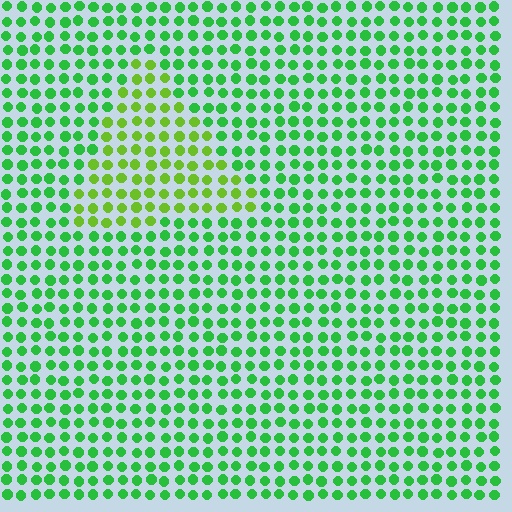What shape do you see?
I see a triangle.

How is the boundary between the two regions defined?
The boundary is defined purely by a slight shift in hue (about 35 degrees). Spacing, size, and orientation are identical on both sides.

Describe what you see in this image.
The image is filled with small green elements in a uniform arrangement. A triangle-shaped region is visible where the elements are tinted to a slightly different hue, forming a subtle color boundary.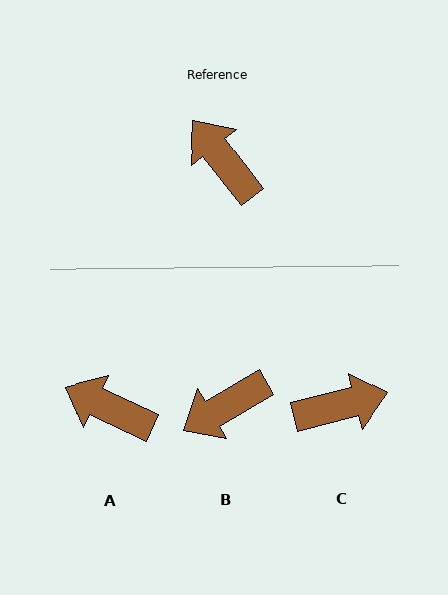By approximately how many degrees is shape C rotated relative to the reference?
Approximately 114 degrees clockwise.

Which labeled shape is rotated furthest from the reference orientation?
C, about 114 degrees away.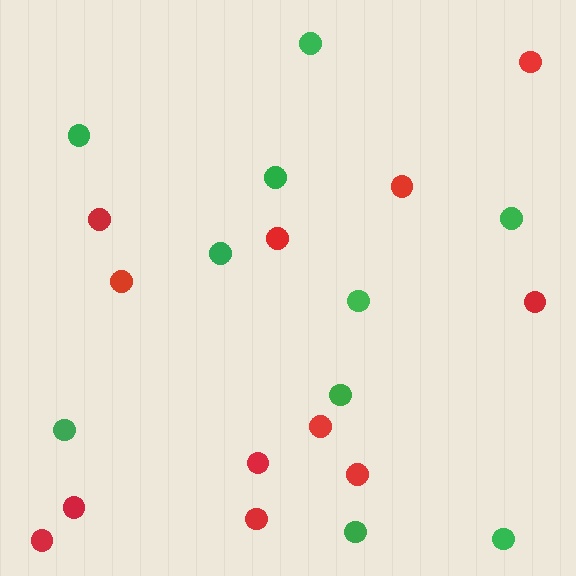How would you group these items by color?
There are 2 groups: one group of green circles (10) and one group of red circles (12).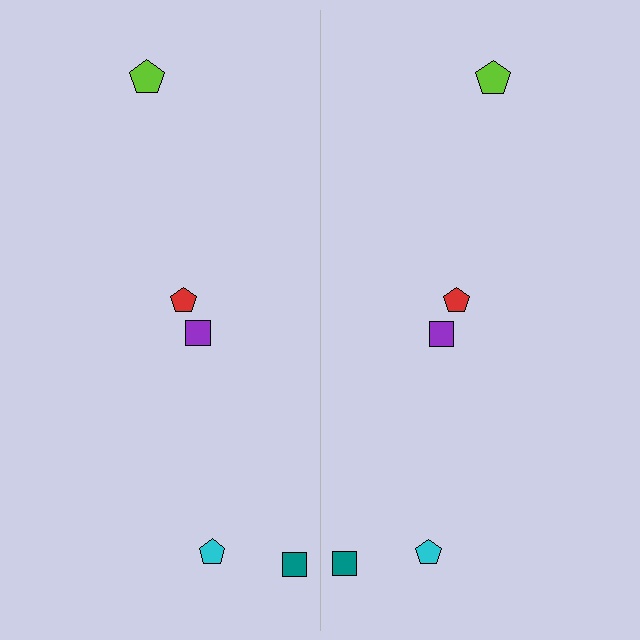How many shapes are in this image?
There are 10 shapes in this image.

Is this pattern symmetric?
Yes, this pattern has bilateral (reflection) symmetry.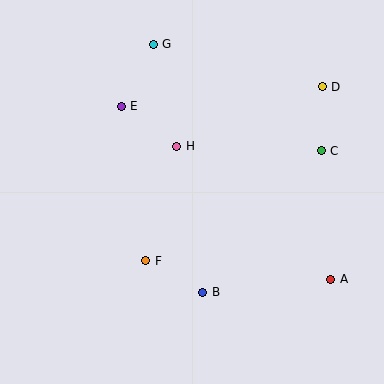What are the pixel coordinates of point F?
Point F is at (146, 261).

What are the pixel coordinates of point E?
Point E is at (121, 106).